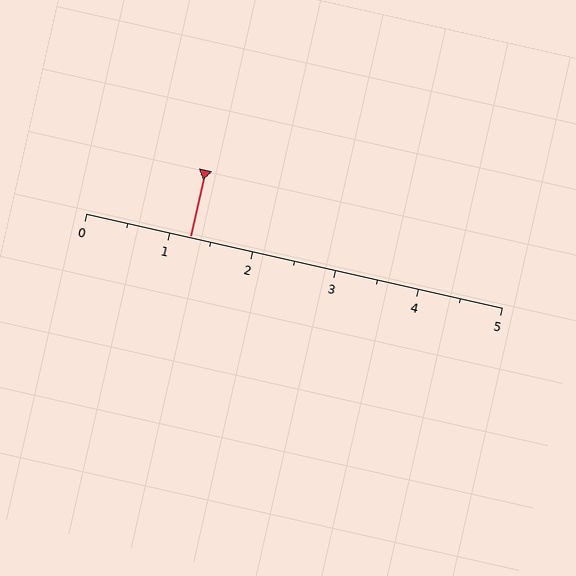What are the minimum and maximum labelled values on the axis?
The axis runs from 0 to 5.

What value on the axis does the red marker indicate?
The marker indicates approximately 1.2.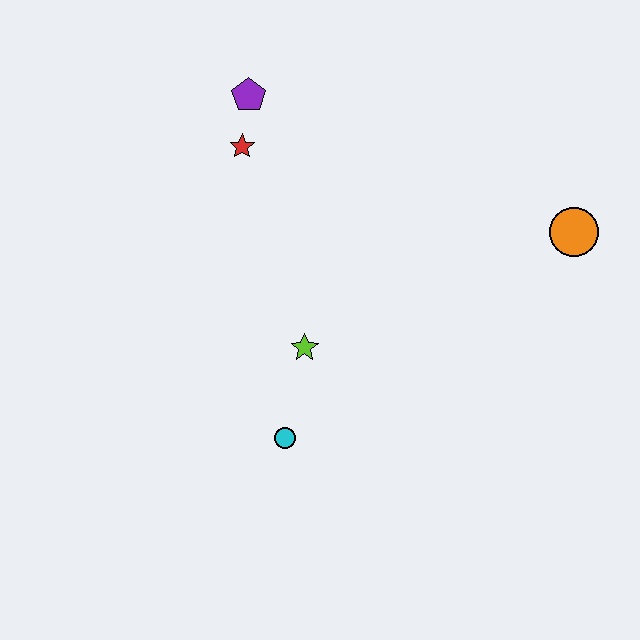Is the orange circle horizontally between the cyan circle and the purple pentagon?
No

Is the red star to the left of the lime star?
Yes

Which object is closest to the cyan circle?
The lime star is closest to the cyan circle.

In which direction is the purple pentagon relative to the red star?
The purple pentagon is above the red star.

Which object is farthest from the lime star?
The orange circle is farthest from the lime star.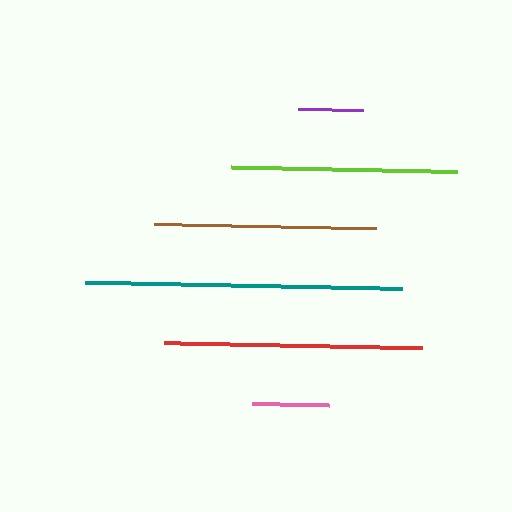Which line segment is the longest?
The teal line is the longest at approximately 316 pixels.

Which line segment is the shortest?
The purple line is the shortest at approximately 65 pixels.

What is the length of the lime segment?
The lime segment is approximately 227 pixels long.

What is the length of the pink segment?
The pink segment is approximately 77 pixels long.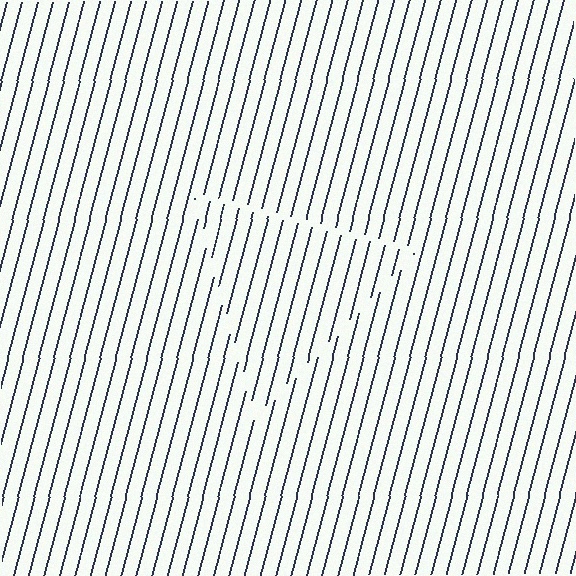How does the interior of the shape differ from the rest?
The interior of the shape contains the same grating, shifted by half a period — the contour is defined by the phase discontinuity where line-ends from the inner and outer gratings abut.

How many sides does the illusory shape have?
3 sides — the line-ends trace a triangle.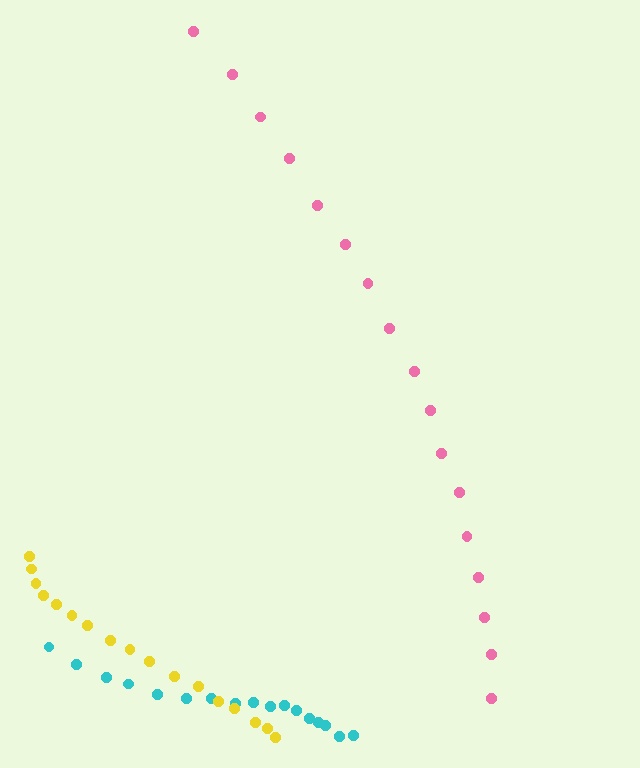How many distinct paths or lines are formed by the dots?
There are 3 distinct paths.